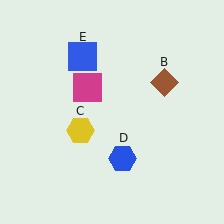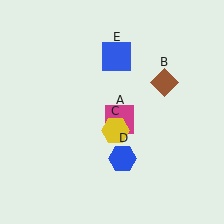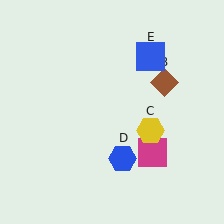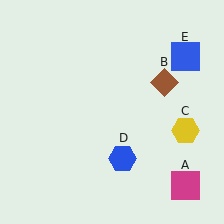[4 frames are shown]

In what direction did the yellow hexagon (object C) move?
The yellow hexagon (object C) moved right.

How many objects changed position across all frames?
3 objects changed position: magenta square (object A), yellow hexagon (object C), blue square (object E).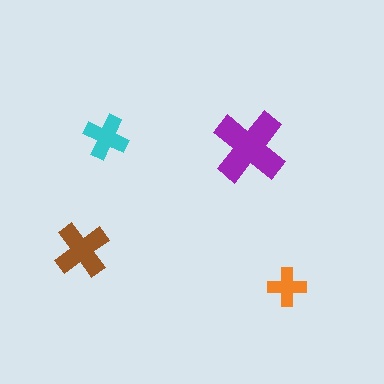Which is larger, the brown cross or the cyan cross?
The brown one.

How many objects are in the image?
There are 4 objects in the image.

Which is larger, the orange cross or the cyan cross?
The cyan one.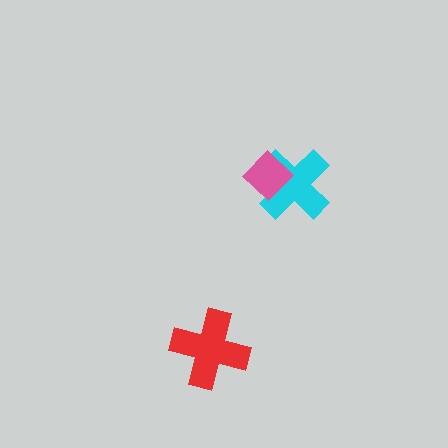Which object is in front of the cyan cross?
The pink diamond is in front of the cyan cross.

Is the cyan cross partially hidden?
Yes, it is partially covered by another shape.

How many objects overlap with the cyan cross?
1 object overlaps with the cyan cross.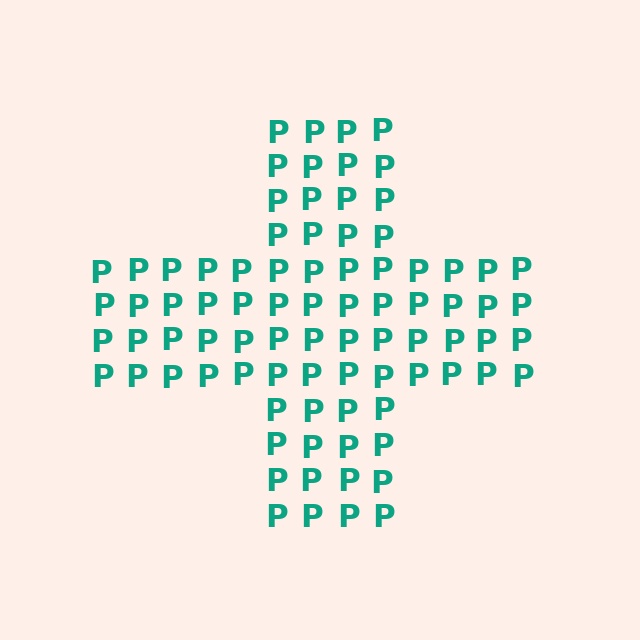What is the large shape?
The large shape is a cross.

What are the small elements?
The small elements are letter P's.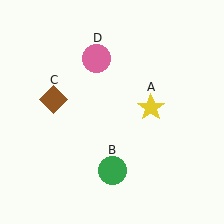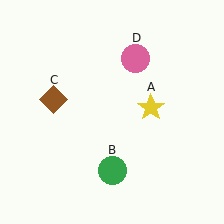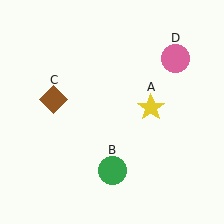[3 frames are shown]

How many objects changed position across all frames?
1 object changed position: pink circle (object D).